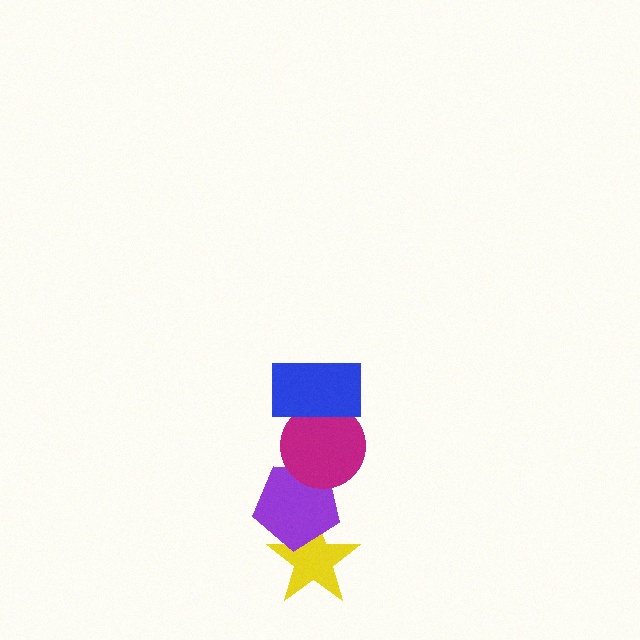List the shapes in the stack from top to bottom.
From top to bottom: the blue rectangle, the magenta circle, the purple pentagon, the yellow star.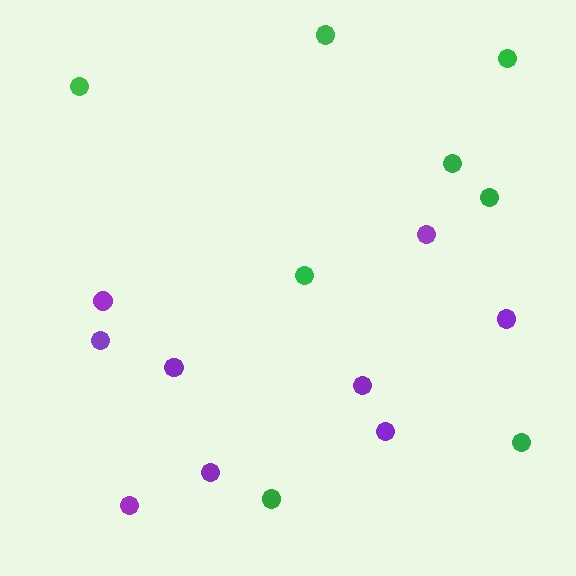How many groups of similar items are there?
There are 2 groups: one group of purple circles (9) and one group of green circles (8).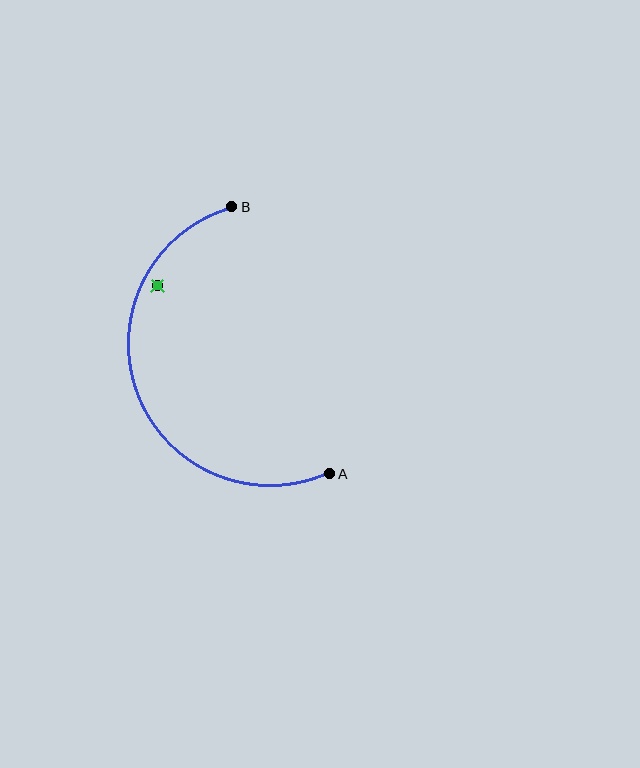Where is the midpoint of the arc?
The arc midpoint is the point on the curve farthest from the straight line joining A and B. It sits to the left of that line.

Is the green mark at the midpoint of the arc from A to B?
No — the green mark does not lie on the arc at all. It sits slightly inside the curve.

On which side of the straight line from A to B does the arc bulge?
The arc bulges to the left of the straight line connecting A and B.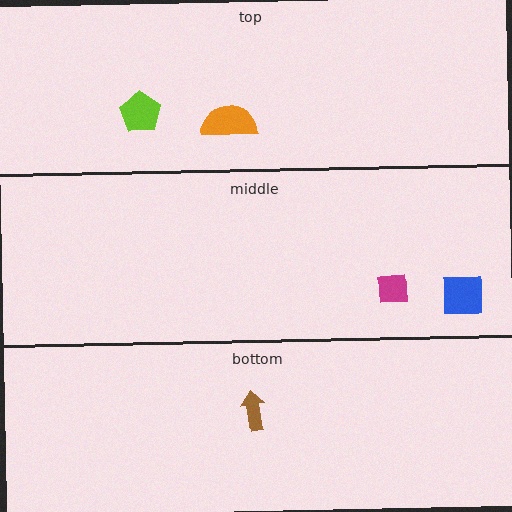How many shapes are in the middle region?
2.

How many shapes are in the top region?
2.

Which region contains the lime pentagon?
The top region.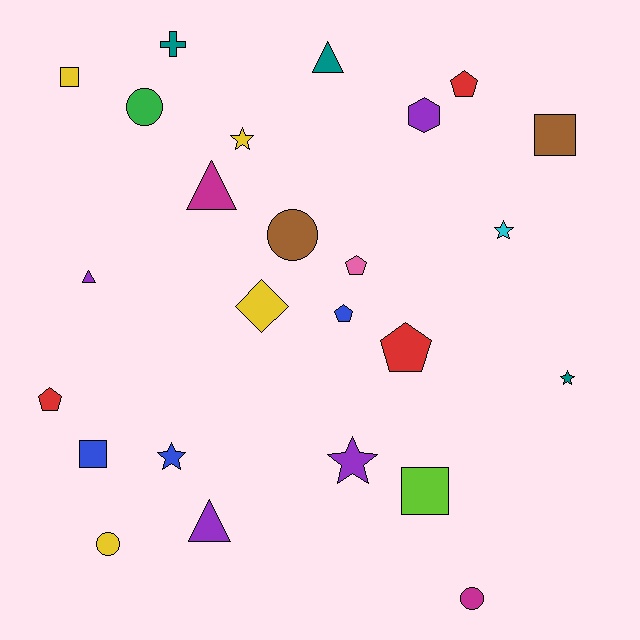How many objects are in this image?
There are 25 objects.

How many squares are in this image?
There are 4 squares.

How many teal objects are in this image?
There are 3 teal objects.